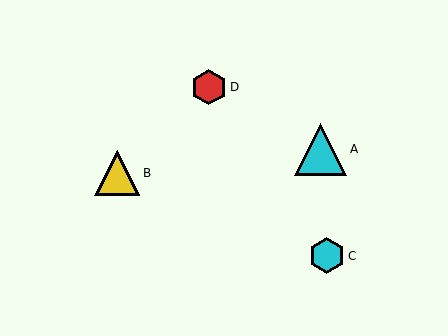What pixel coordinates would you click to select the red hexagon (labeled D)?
Click at (209, 87) to select the red hexagon D.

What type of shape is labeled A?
Shape A is a cyan triangle.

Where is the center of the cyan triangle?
The center of the cyan triangle is at (321, 149).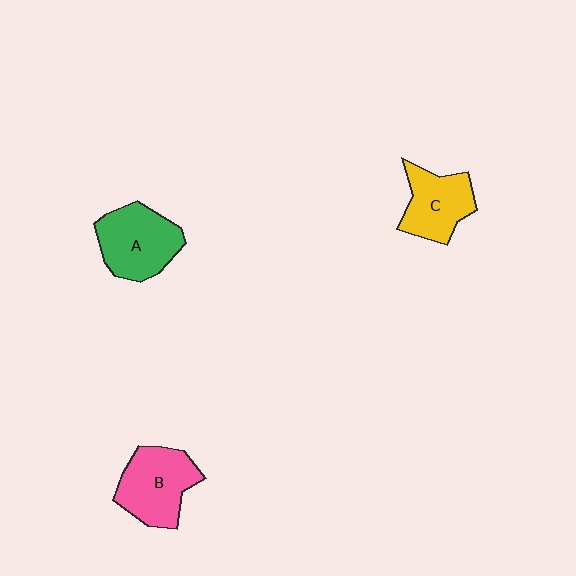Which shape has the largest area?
Shape A (green).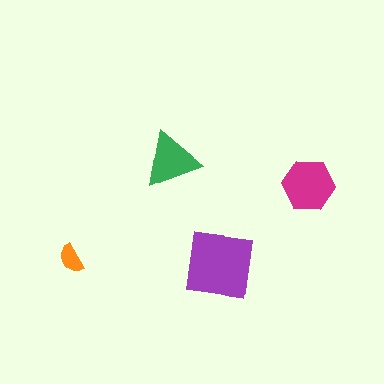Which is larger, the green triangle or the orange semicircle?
The green triangle.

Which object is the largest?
The purple square.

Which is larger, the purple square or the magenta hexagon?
The purple square.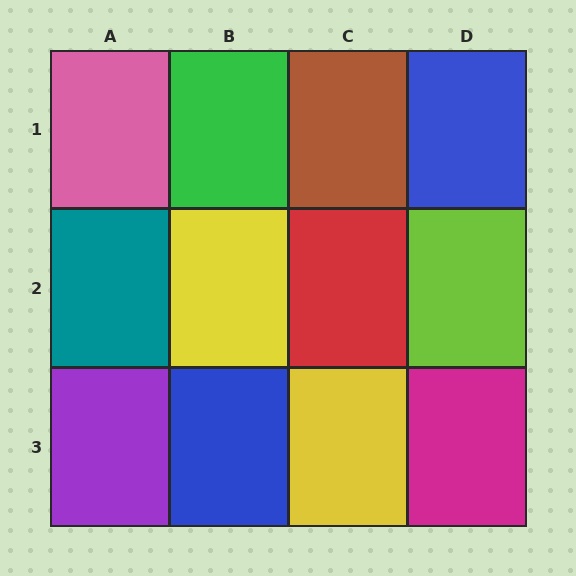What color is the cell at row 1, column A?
Pink.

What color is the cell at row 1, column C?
Brown.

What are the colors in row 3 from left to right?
Purple, blue, yellow, magenta.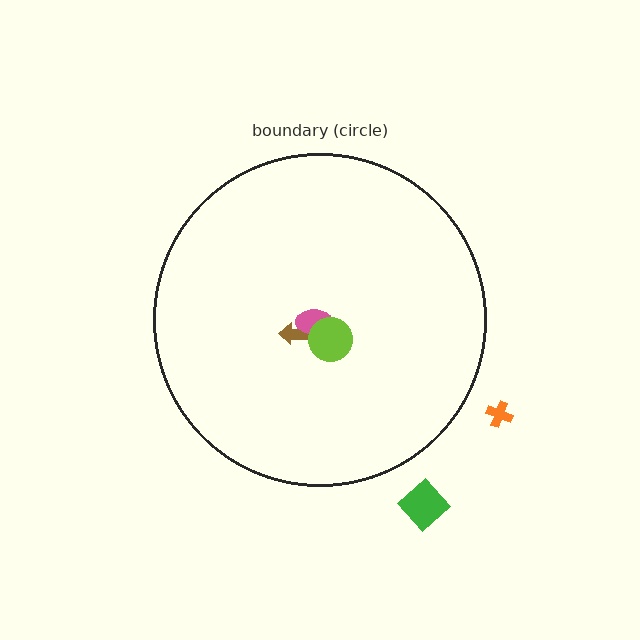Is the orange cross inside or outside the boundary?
Outside.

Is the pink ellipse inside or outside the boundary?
Inside.